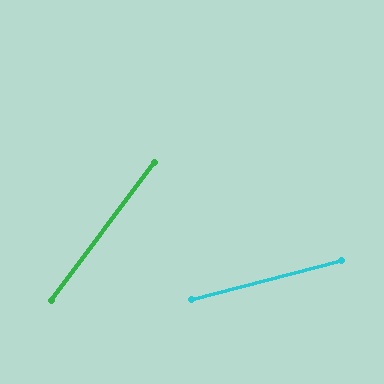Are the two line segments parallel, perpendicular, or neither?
Neither parallel nor perpendicular — they differ by about 39°.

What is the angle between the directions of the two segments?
Approximately 39 degrees.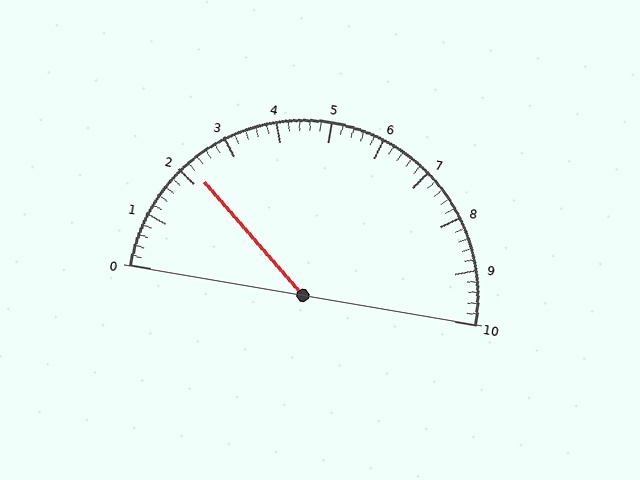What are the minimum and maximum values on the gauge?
The gauge ranges from 0 to 10.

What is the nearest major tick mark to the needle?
The nearest major tick mark is 2.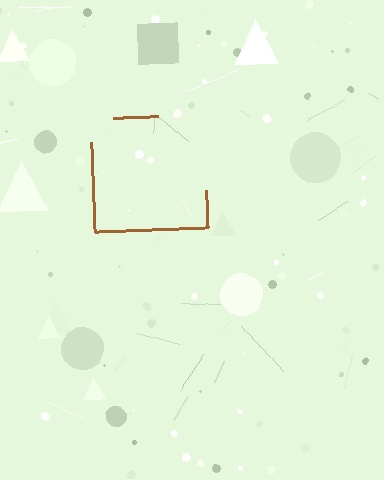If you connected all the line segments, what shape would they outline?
They would outline a square.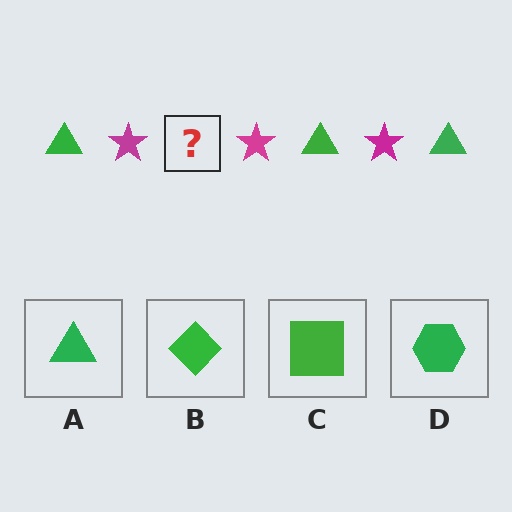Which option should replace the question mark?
Option A.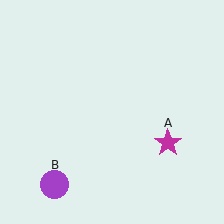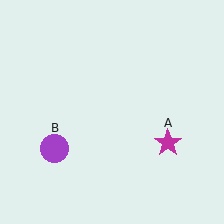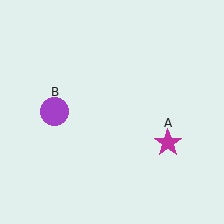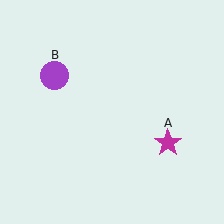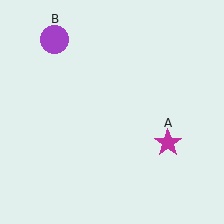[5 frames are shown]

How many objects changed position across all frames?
1 object changed position: purple circle (object B).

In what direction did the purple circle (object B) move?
The purple circle (object B) moved up.